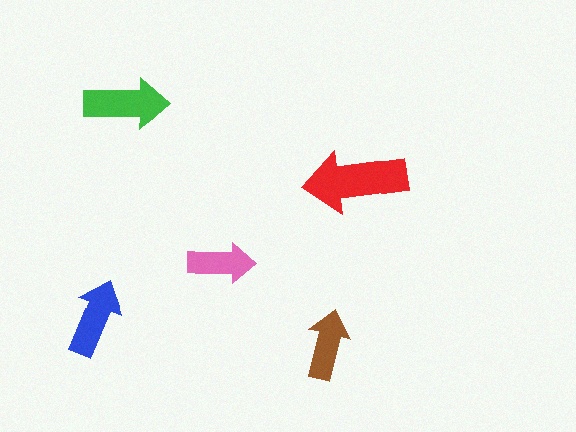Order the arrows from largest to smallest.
the red one, the green one, the blue one, the brown one, the pink one.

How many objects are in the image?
There are 5 objects in the image.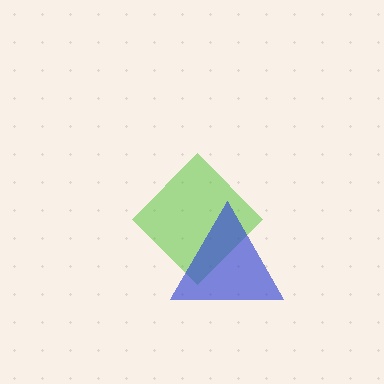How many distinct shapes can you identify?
There are 2 distinct shapes: a lime diamond, a blue triangle.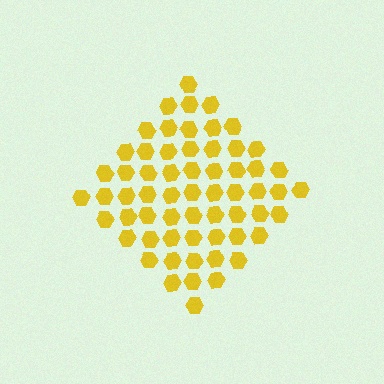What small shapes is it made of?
It is made of small hexagons.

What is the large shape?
The large shape is a diamond.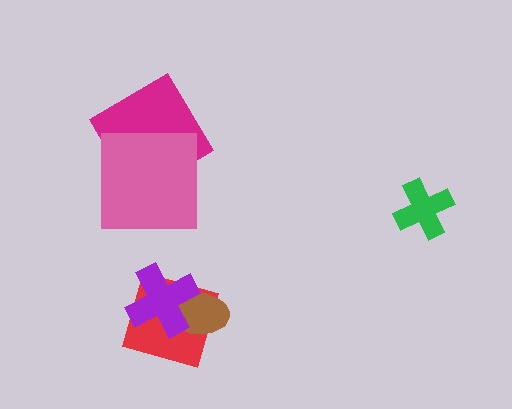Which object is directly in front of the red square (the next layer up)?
The brown ellipse is directly in front of the red square.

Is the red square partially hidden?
Yes, it is partially covered by another shape.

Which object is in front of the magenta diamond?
The pink square is in front of the magenta diamond.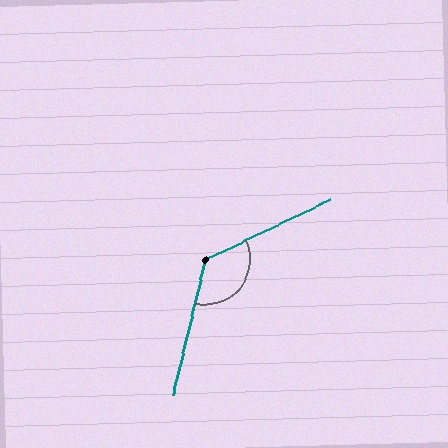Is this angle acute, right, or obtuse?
It is obtuse.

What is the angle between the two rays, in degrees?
Approximately 130 degrees.